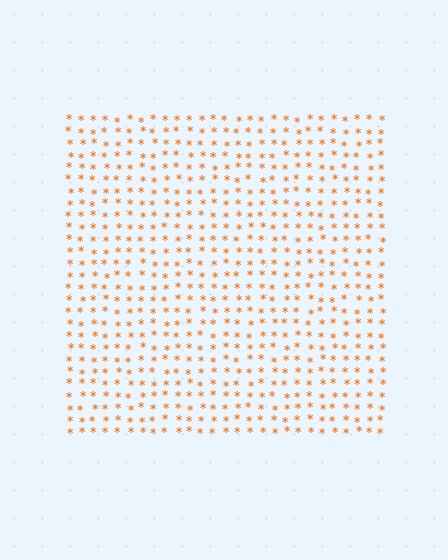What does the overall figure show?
The overall figure shows a square.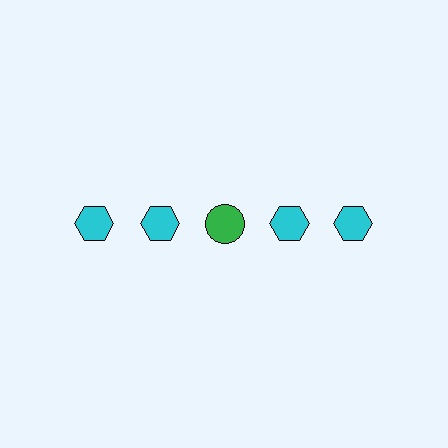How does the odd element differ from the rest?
It differs in both color (green instead of cyan) and shape (circle instead of hexagon).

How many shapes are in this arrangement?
There are 5 shapes arranged in a grid pattern.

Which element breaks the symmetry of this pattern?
The green circle in the top row, center column breaks the symmetry. All other shapes are cyan hexagons.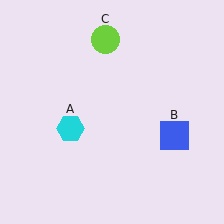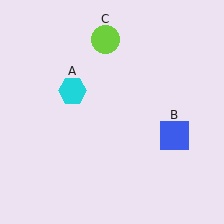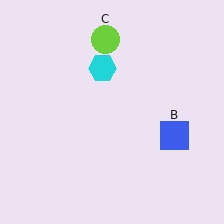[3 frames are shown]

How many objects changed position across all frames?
1 object changed position: cyan hexagon (object A).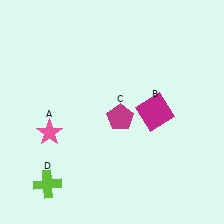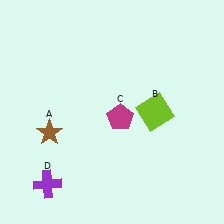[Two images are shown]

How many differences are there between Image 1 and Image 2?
There are 3 differences between the two images.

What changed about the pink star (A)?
In Image 1, A is pink. In Image 2, it changed to brown.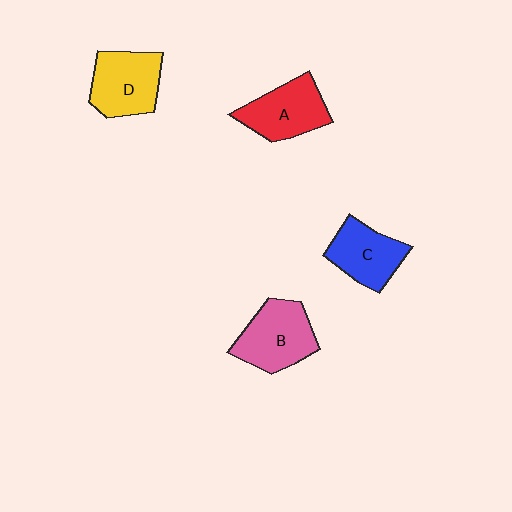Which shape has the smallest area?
Shape C (blue).